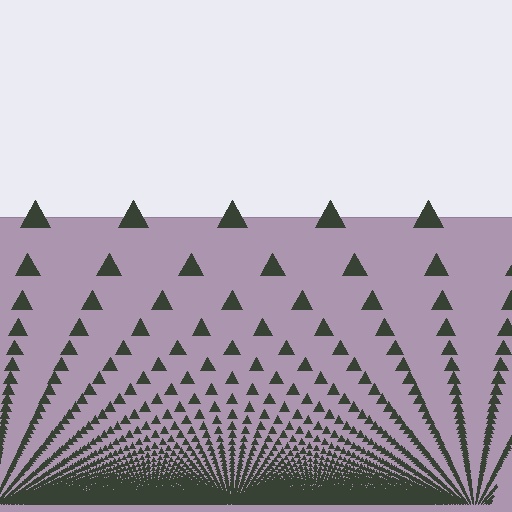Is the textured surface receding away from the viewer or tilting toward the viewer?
The surface appears to tilt toward the viewer. Texture elements get larger and sparser toward the top.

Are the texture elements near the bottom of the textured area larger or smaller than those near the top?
Smaller. The gradient is inverted — elements near the bottom are smaller and denser.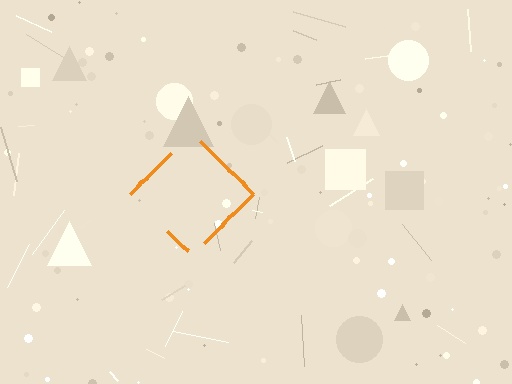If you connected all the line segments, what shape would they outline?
They would outline a diamond.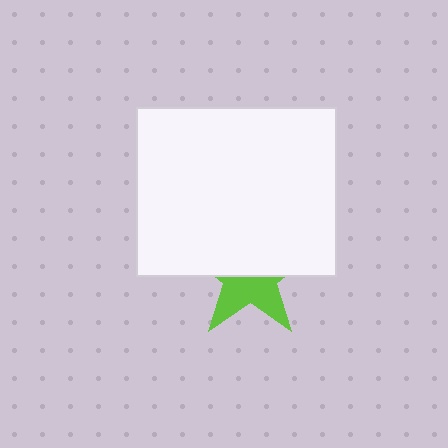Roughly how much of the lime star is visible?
A small part of it is visible (roughly 42%).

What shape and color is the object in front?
The object in front is a white rectangle.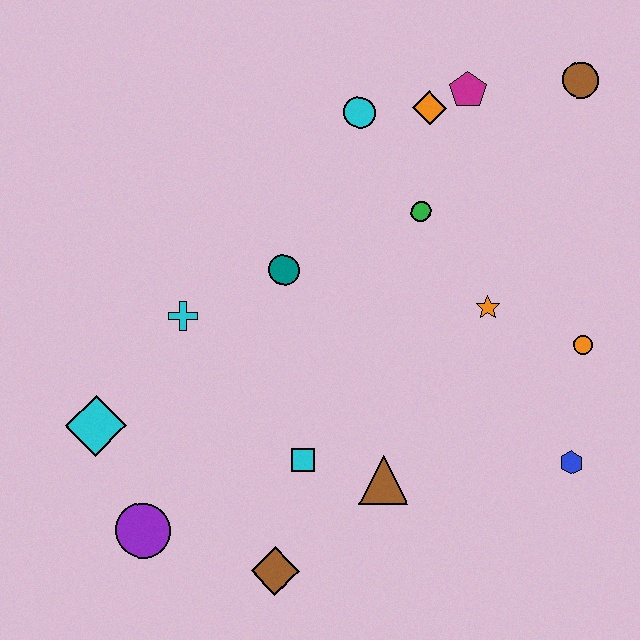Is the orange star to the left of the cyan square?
No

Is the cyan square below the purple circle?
No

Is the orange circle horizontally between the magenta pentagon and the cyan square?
No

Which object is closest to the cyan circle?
The orange diamond is closest to the cyan circle.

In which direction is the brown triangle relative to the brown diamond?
The brown triangle is to the right of the brown diamond.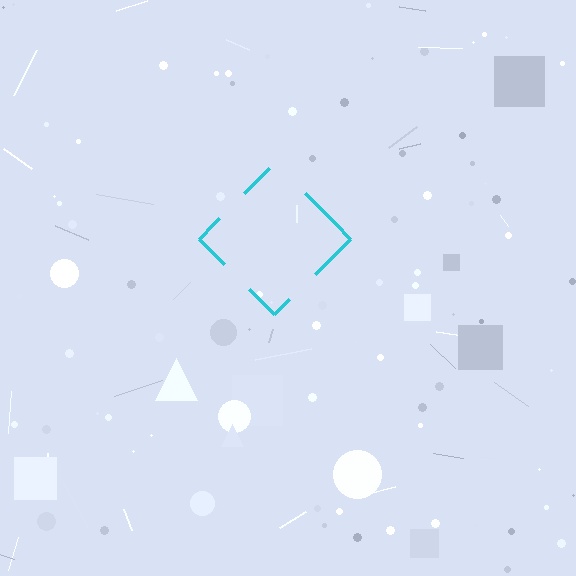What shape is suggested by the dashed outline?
The dashed outline suggests a diamond.